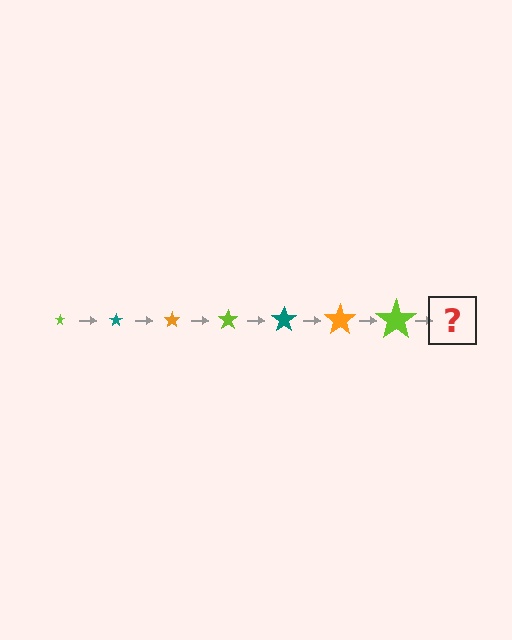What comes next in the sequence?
The next element should be a teal star, larger than the previous one.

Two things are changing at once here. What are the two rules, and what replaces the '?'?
The two rules are that the star grows larger each step and the color cycles through lime, teal, and orange. The '?' should be a teal star, larger than the previous one.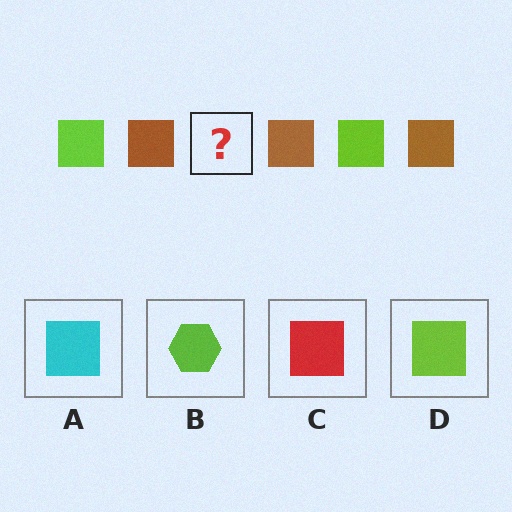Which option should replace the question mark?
Option D.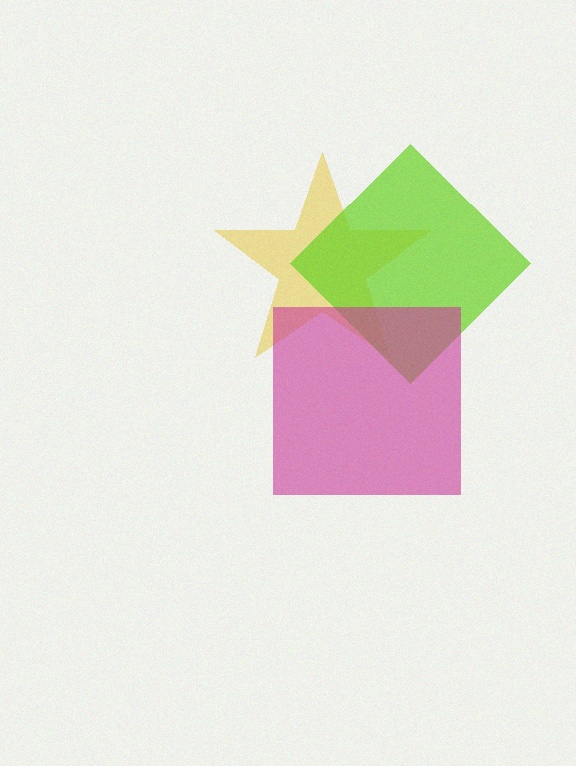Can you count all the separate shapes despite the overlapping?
Yes, there are 3 separate shapes.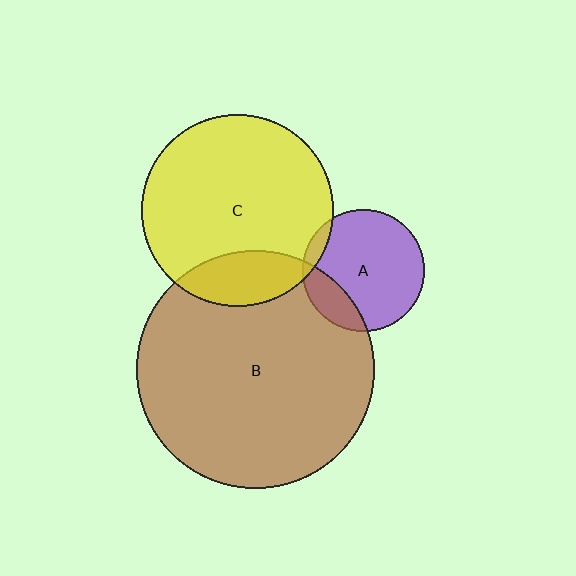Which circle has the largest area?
Circle B (brown).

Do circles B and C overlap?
Yes.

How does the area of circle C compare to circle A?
Approximately 2.5 times.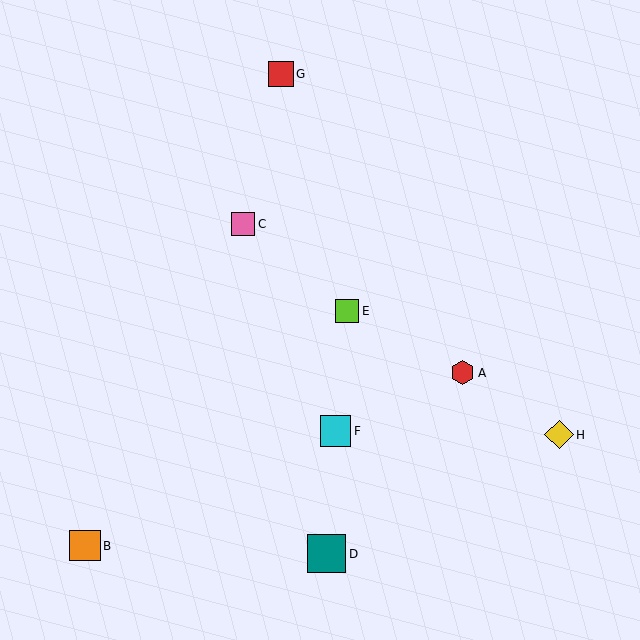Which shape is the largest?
The teal square (labeled D) is the largest.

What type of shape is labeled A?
Shape A is a red hexagon.